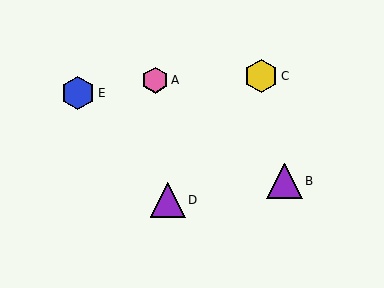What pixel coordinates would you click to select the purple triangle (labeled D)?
Click at (168, 200) to select the purple triangle D.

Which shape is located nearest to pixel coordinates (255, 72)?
The yellow hexagon (labeled C) at (261, 76) is nearest to that location.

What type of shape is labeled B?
Shape B is a purple triangle.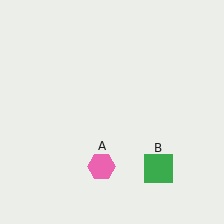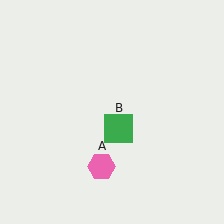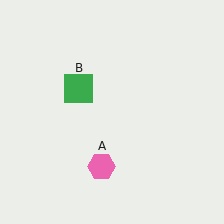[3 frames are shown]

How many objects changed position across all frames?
1 object changed position: green square (object B).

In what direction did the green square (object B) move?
The green square (object B) moved up and to the left.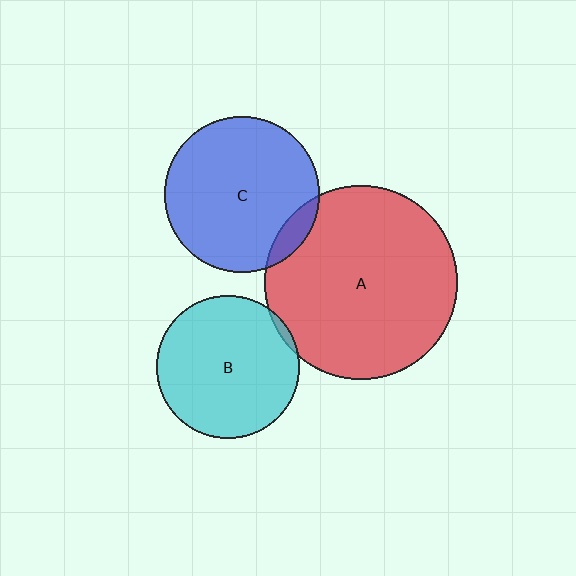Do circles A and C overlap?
Yes.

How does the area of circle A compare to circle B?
Approximately 1.8 times.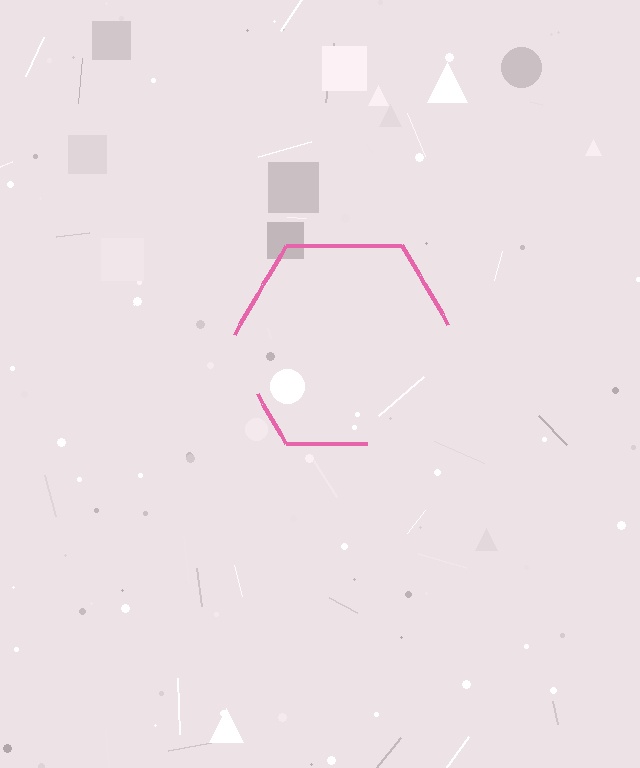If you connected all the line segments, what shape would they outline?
They would outline a hexagon.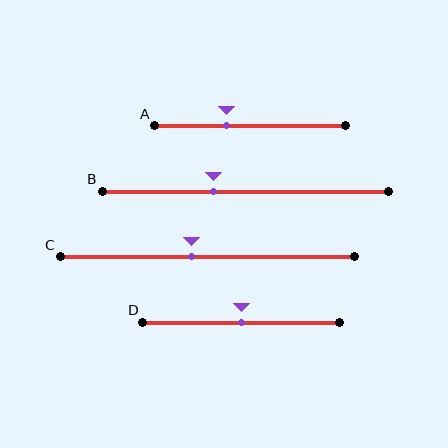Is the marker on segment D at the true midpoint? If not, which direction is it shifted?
Yes, the marker on segment D is at the true midpoint.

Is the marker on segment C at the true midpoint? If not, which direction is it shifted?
No, the marker on segment C is shifted to the left by about 5% of the segment length.